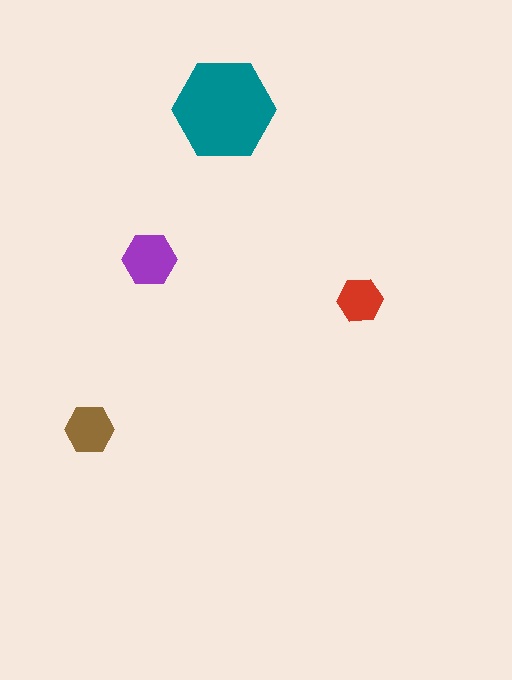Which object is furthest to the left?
The brown hexagon is leftmost.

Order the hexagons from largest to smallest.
the teal one, the purple one, the brown one, the red one.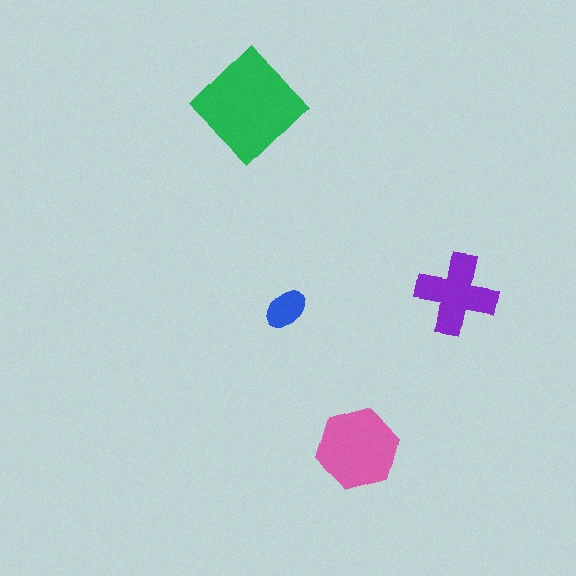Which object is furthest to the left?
The green diamond is leftmost.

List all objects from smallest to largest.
The blue ellipse, the purple cross, the pink hexagon, the green diamond.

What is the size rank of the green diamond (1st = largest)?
1st.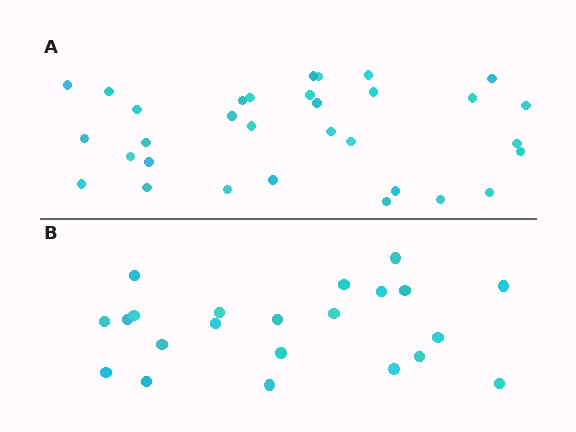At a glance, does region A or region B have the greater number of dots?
Region A (the top region) has more dots.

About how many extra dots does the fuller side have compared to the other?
Region A has roughly 10 or so more dots than region B.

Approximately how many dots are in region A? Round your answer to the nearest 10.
About 30 dots. (The exact count is 32, which rounds to 30.)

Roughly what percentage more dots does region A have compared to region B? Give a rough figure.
About 45% more.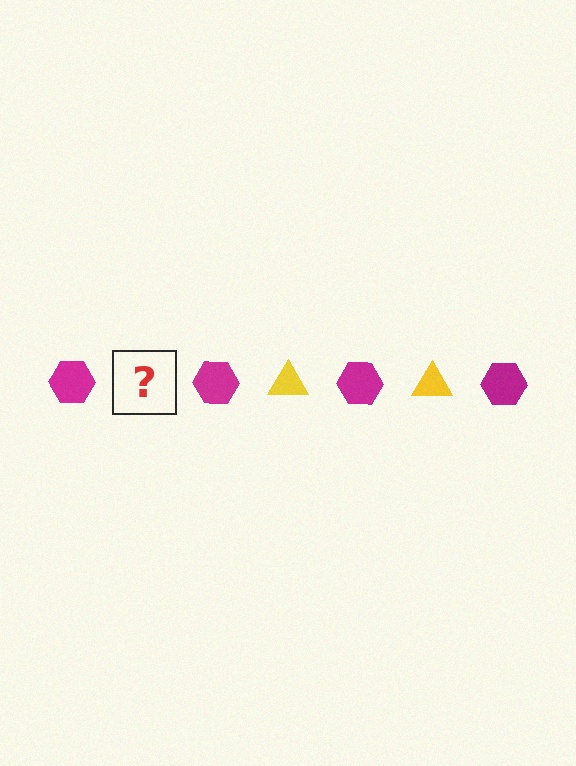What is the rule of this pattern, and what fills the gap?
The rule is that the pattern alternates between magenta hexagon and yellow triangle. The gap should be filled with a yellow triangle.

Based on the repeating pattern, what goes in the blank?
The blank should be a yellow triangle.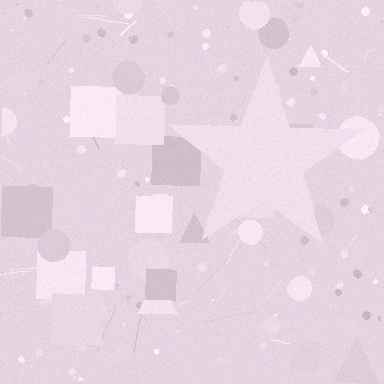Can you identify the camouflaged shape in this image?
The camouflaged shape is a star.